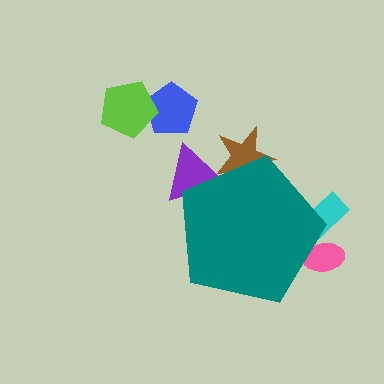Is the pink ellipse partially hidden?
Yes, the pink ellipse is partially hidden behind the teal pentagon.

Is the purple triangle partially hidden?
Yes, the purple triangle is partially hidden behind the teal pentagon.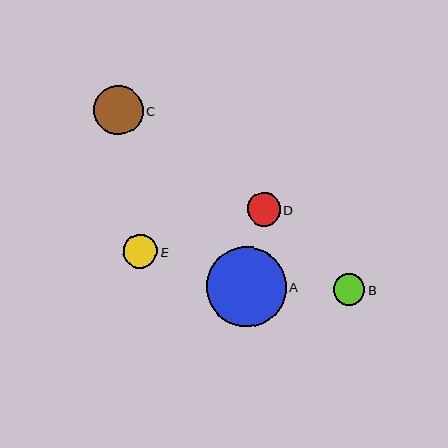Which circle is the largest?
Circle A is the largest with a size of approximately 80 pixels.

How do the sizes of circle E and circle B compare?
Circle E and circle B are approximately the same size.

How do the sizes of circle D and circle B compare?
Circle D and circle B are approximately the same size.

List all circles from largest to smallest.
From largest to smallest: A, C, E, D, B.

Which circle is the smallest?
Circle B is the smallest with a size of approximately 31 pixels.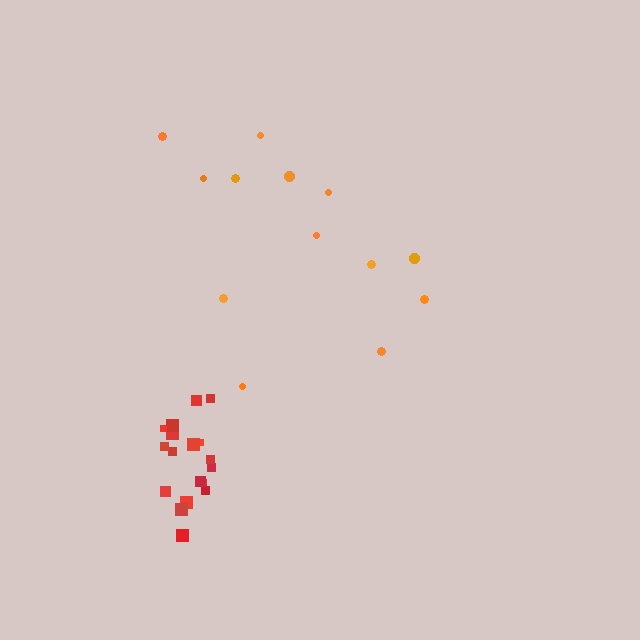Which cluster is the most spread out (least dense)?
Orange.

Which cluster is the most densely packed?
Red.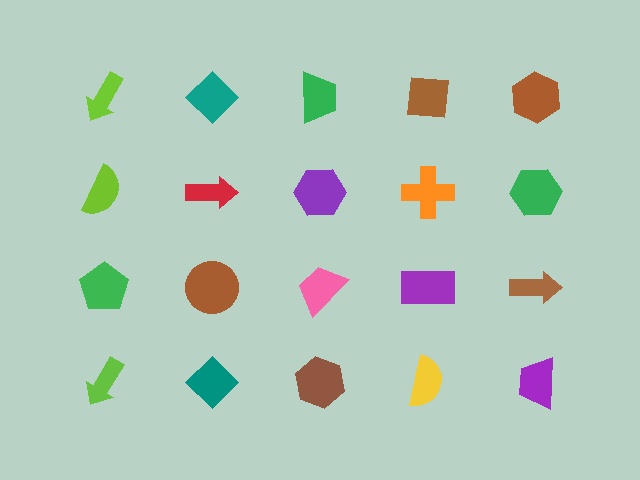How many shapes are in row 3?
5 shapes.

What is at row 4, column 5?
A purple trapezoid.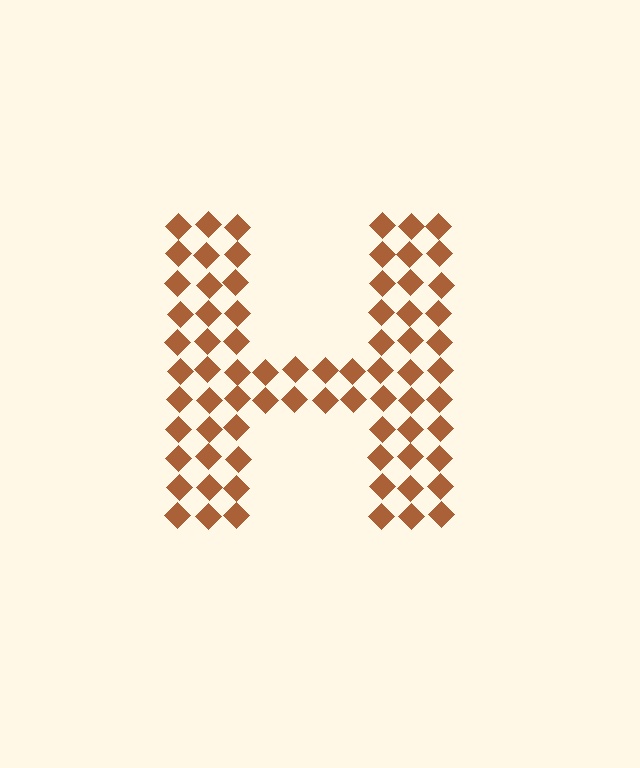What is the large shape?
The large shape is the letter H.